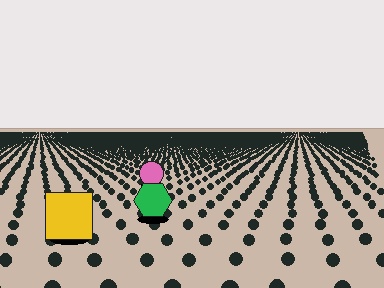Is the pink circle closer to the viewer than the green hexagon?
No. The green hexagon is closer — you can tell from the texture gradient: the ground texture is coarser near it.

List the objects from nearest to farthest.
From nearest to farthest: the yellow square, the green hexagon, the pink circle.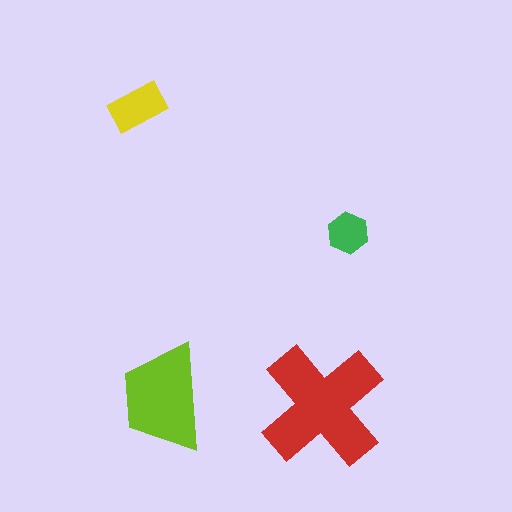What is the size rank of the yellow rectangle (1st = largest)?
3rd.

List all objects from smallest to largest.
The green hexagon, the yellow rectangle, the lime trapezoid, the red cross.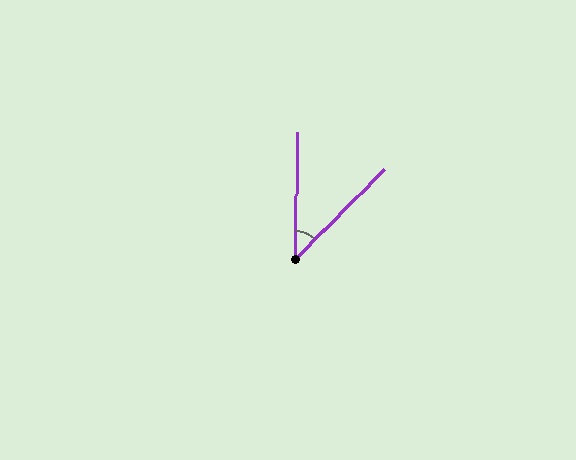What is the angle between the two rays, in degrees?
Approximately 43 degrees.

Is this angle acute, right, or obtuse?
It is acute.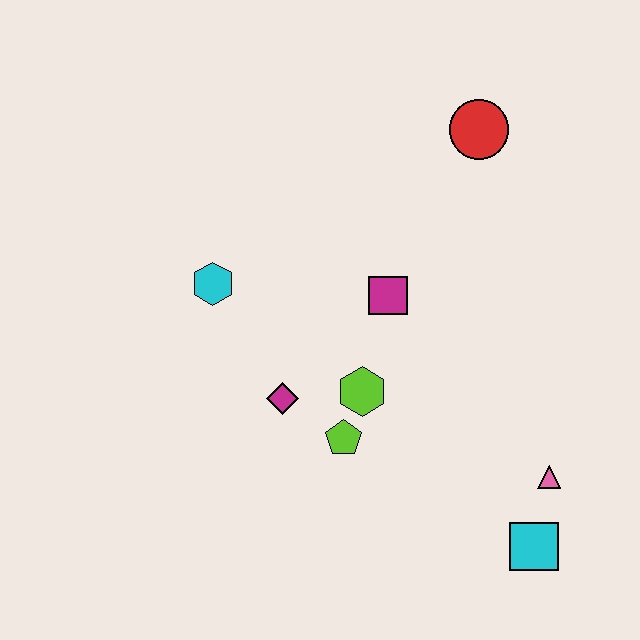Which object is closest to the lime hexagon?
The lime pentagon is closest to the lime hexagon.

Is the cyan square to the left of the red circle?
No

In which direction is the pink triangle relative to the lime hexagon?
The pink triangle is to the right of the lime hexagon.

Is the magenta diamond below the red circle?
Yes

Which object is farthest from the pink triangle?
The cyan hexagon is farthest from the pink triangle.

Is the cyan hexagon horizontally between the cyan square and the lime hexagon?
No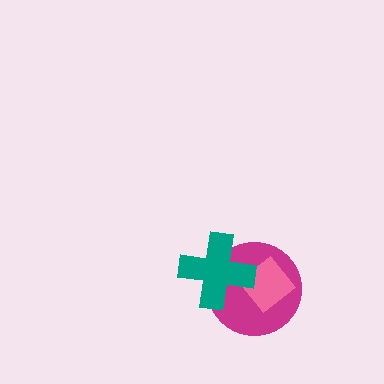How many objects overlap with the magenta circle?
2 objects overlap with the magenta circle.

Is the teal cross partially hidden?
No, no other shape covers it.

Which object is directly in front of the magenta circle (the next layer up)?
The pink diamond is directly in front of the magenta circle.